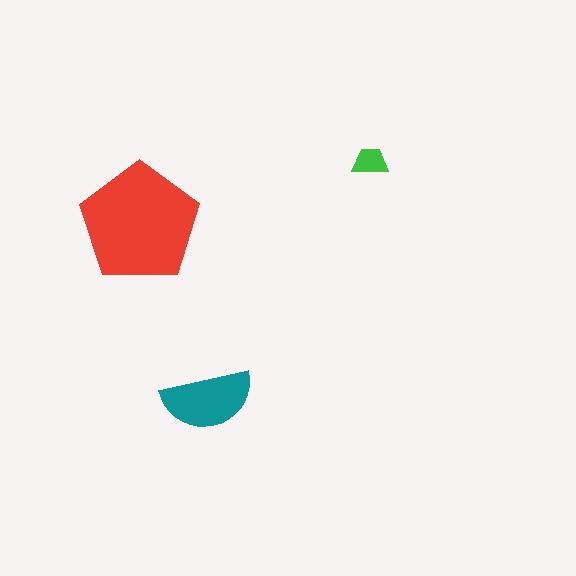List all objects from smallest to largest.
The green trapezoid, the teal semicircle, the red pentagon.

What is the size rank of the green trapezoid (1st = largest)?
3rd.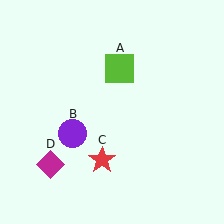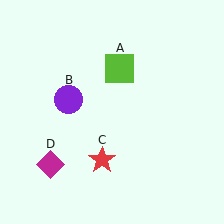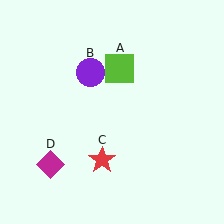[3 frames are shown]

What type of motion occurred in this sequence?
The purple circle (object B) rotated clockwise around the center of the scene.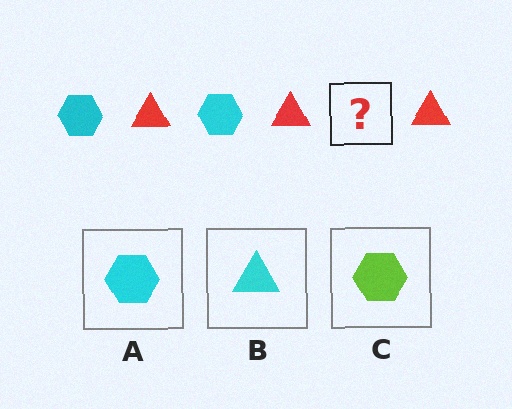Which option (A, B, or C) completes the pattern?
A.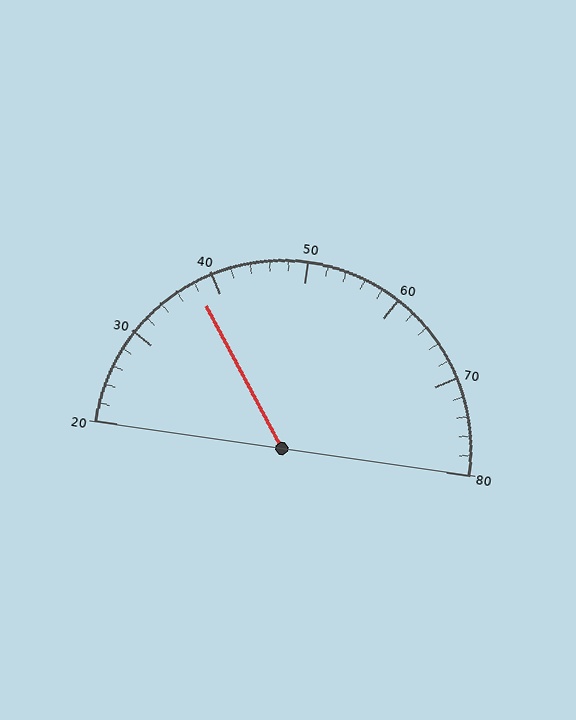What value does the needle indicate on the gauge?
The needle indicates approximately 38.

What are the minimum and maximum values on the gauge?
The gauge ranges from 20 to 80.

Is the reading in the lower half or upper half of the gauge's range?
The reading is in the lower half of the range (20 to 80).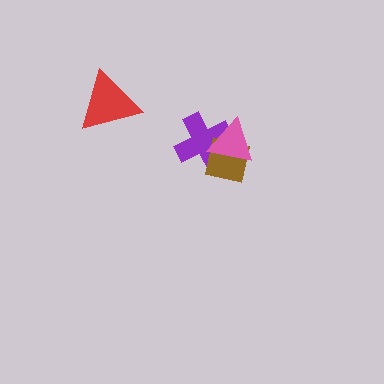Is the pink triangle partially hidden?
No, no other shape covers it.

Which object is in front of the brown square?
The pink triangle is in front of the brown square.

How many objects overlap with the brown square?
2 objects overlap with the brown square.